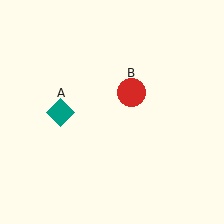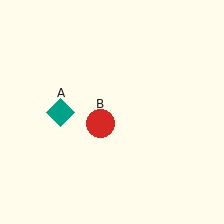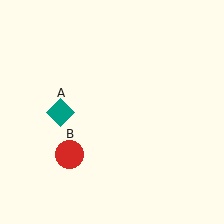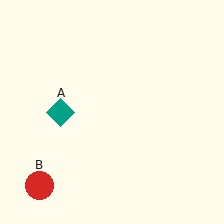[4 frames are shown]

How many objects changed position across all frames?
1 object changed position: red circle (object B).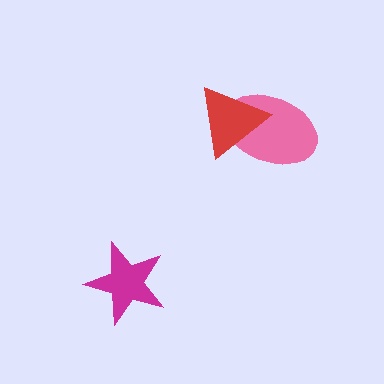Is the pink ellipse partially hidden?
Yes, it is partially covered by another shape.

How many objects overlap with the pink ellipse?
1 object overlaps with the pink ellipse.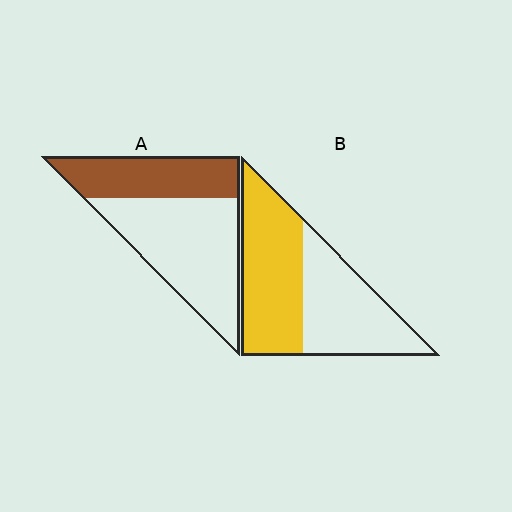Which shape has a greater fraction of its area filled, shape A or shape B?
Shape B.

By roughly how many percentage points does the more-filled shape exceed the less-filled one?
By roughly 15 percentage points (B over A).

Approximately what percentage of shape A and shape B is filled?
A is approximately 35% and B is approximately 55%.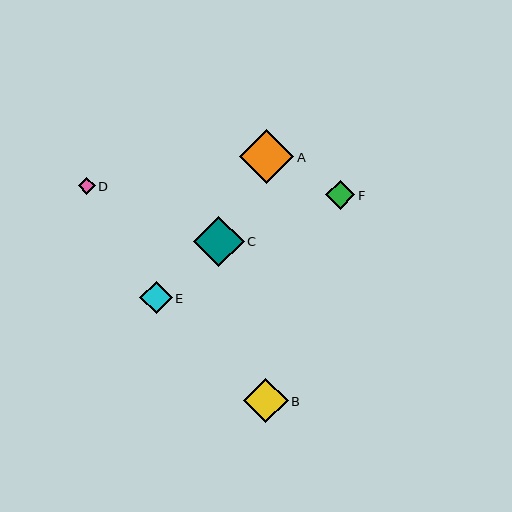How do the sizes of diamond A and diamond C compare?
Diamond A and diamond C are approximately the same size.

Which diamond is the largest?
Diamond A is the largest with a size of approximately 54 pixels.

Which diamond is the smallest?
Diamond D is the smallest with a size of approximately 17 pixels.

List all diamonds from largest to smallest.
From largest to smallest: A, C, B, E, F, D.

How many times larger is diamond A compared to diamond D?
Diamond A is approximately 3.1 times the size of diamond D.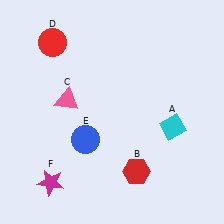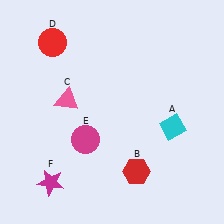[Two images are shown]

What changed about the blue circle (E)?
In Image 1, E is blue. In Image 2, it changed to magenta.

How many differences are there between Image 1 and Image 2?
There is 1 difference between the two images.